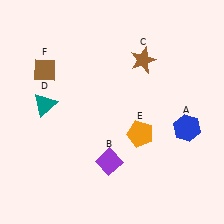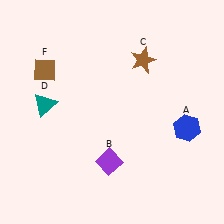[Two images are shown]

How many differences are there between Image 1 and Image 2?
There is 1 difference between the two images.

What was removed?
The orange pentagon (E) was removed in Image 2.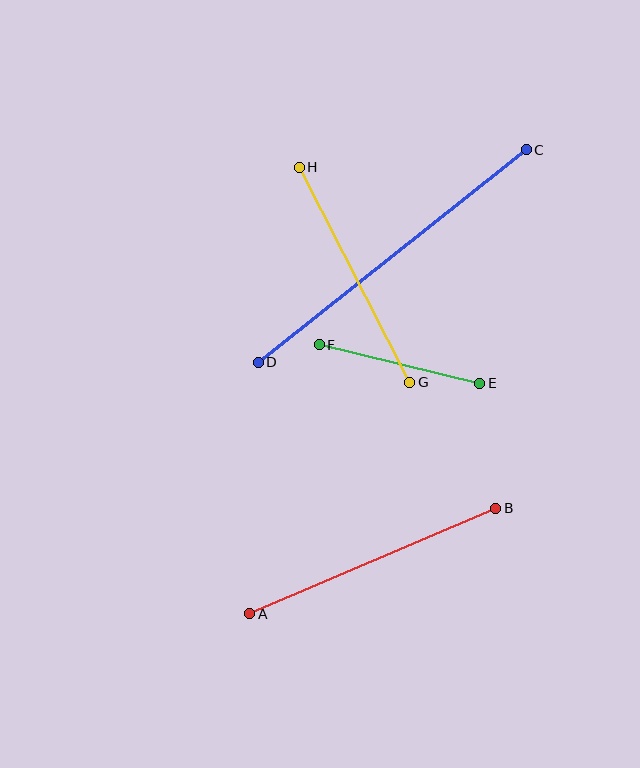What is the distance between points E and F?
The distance is approximately 165 pixels.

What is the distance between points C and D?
The distance is approximately 342 pixels.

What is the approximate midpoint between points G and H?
The midpoint is at approximately (354, 275) pixels.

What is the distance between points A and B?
The distance is approximately 268 pixels.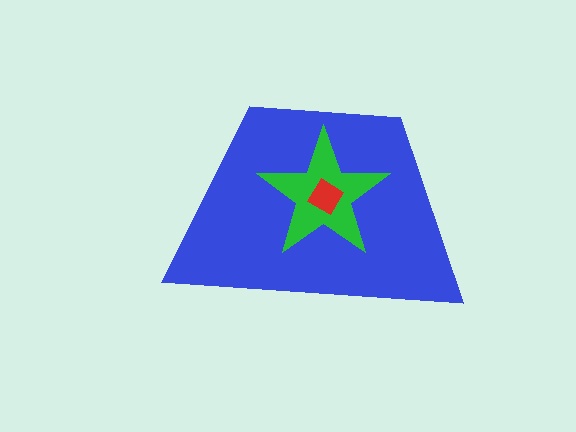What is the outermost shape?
The blue trapezoid.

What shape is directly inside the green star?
The red diamond.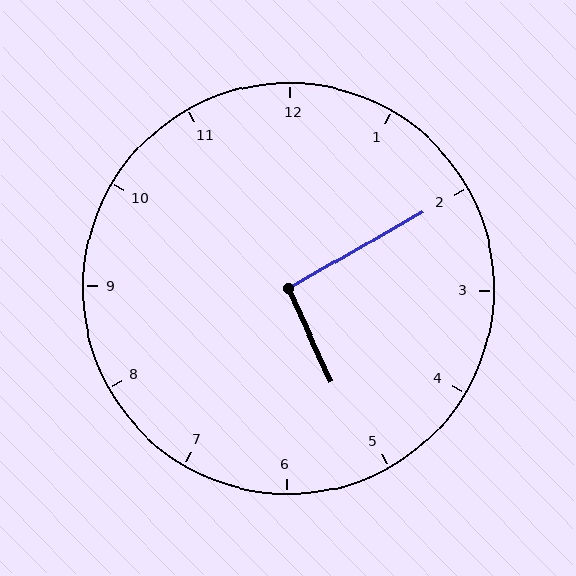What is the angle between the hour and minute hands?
Approximately 95 degrees.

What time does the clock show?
5:10.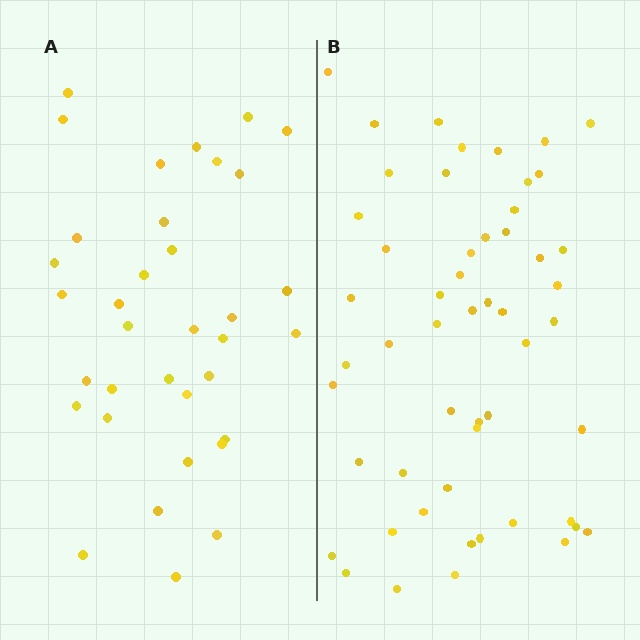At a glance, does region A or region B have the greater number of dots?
Region B (the right region) has more dots.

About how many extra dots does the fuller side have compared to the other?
Region B has approximately 20 more dots than region A.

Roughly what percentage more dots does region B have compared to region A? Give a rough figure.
About 50% more.